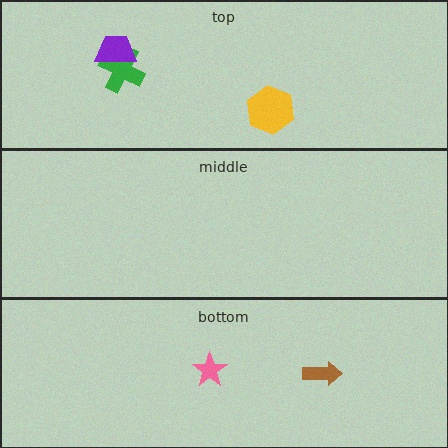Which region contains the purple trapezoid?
The top region.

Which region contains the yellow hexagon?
The top region.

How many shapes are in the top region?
3.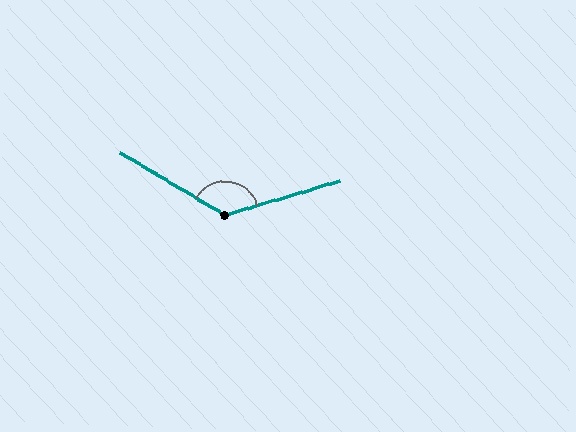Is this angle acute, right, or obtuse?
It is obtuse.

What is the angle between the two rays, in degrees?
Approximately 133 degrees.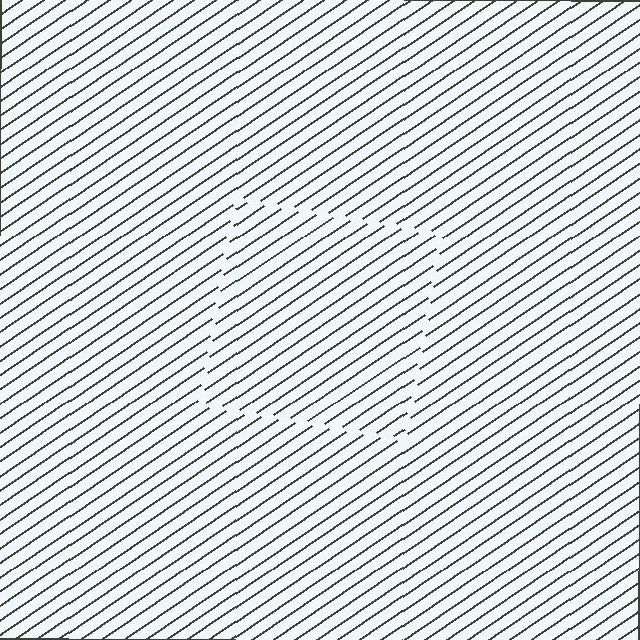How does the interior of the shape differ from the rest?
The interior of the shape contains the same grating, shifted by half a period — the contour is defined by the phase discontinuity where line-ends from the inner and outer gratings abut.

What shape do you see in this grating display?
An illusory square. The interior of the shape contains the same grating, shifted by half a period — the contour is defined by the phase discontinuity where line-ends from the inner and outer gratings abut.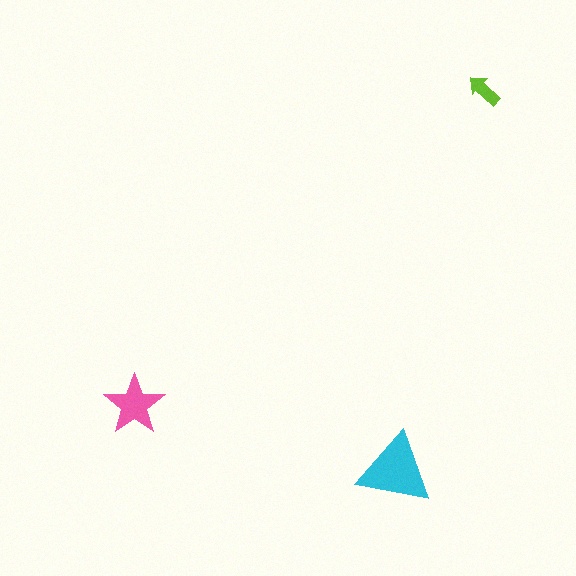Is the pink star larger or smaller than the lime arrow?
Larger.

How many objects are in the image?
There are 3 objects in the image.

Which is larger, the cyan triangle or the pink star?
The cyan triangle.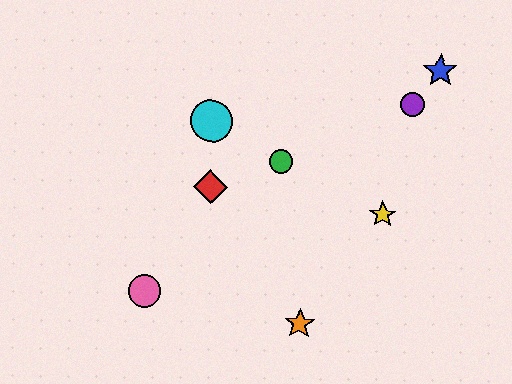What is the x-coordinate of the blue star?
The blue star is at x≈441.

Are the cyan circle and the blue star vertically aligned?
No, the cyan circle is at x≈212 and the blue star is at x≈441.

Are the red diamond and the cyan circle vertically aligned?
Yes, both are at x≈211.